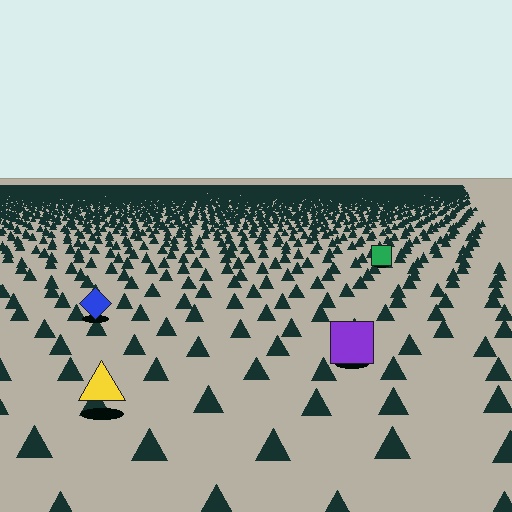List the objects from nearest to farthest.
From nearest to farthest: the yellow triangle, the purple square, the blue diamond, the green square.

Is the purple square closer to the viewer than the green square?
Yes. The purple square is closer — you can tell from the texture gradient: the ground texture is coarser near it.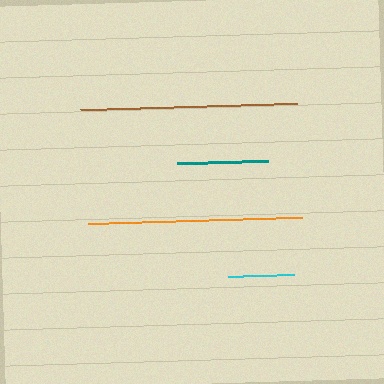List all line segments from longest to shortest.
From longest to shortest: brown, orange, teal, cyan.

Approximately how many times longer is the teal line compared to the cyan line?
The teal line is approximately 1.4 times the length of the cyan line.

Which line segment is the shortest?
The cyan line is the shortest at approximately 66 pixels.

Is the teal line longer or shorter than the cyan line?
The teal line is longer than the cyan line.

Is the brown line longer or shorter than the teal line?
The brown line is longer than the teal line.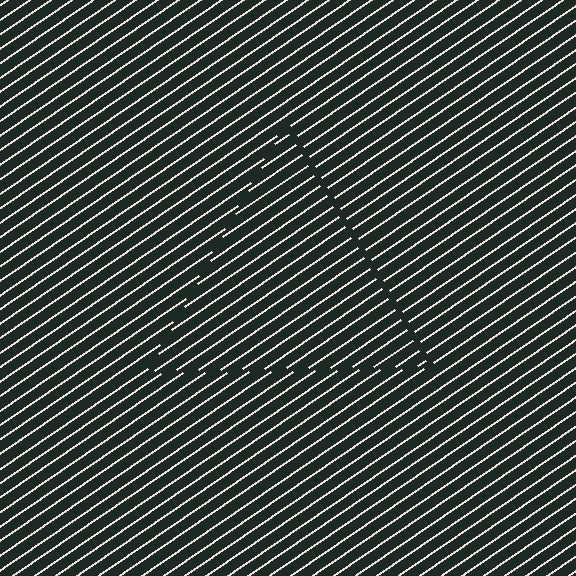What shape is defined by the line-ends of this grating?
An illusory triangle. The interior of the shape contains the same grating, shifted by half a period — the contour is defined by the phase discontinuity where line-ends from the inner and outer gratings abut.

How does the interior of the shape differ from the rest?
The interior of the shape contains the same grating, shifted by half a period — the contour is defined by the phase discontinuity where line-ends from the inner and outer gratings abut.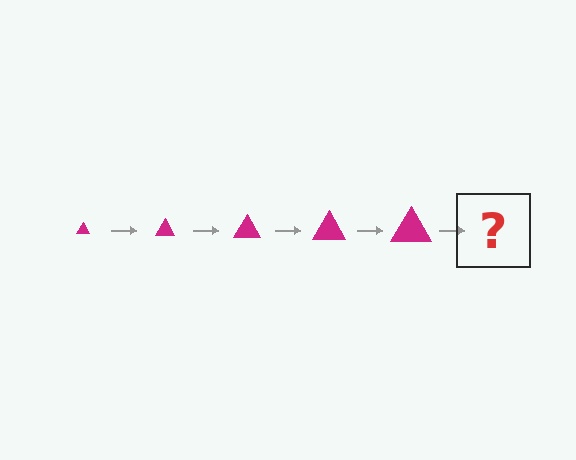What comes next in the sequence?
The next element should be a magenta triangle, larger than the previous one.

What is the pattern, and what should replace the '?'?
The pattern is that the triangle gets progressively larger each step. The '?' should be a magenta triangle, larger than the previous one.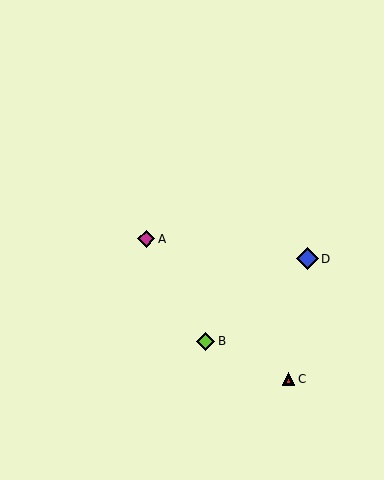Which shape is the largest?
The blue diamond (labeled D) is the largest.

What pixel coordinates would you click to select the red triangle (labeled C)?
Click at (288, 379) to select the red triangle C.